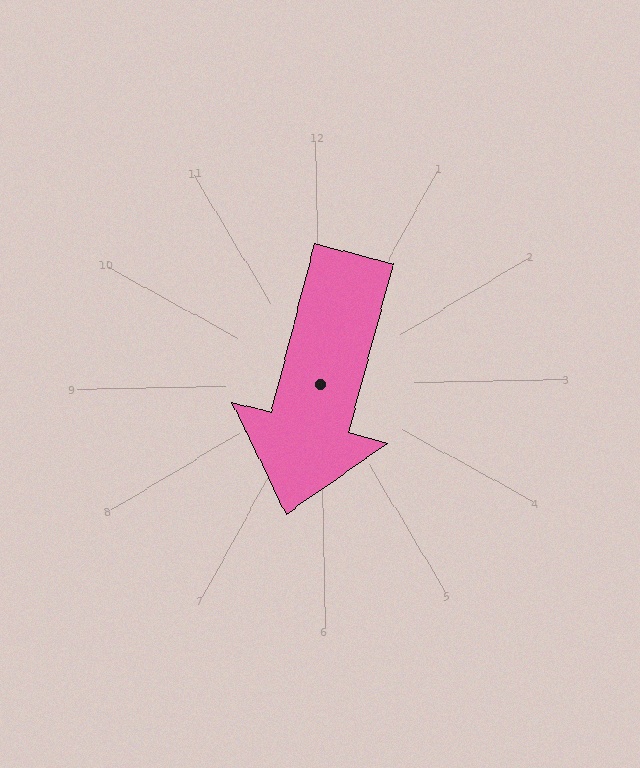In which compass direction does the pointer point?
South.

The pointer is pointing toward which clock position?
Roughly 7 o'clock.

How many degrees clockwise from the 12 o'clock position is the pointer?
Approximately 196 degrees.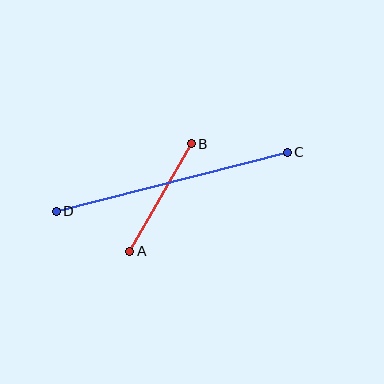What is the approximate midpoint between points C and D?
The midpoint is at approximately (172, 182) pixels.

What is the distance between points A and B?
The distance is approximately 124 pixels.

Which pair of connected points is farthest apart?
Points C and D are farthest apart.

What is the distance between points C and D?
The distance is approximately 238 pixels.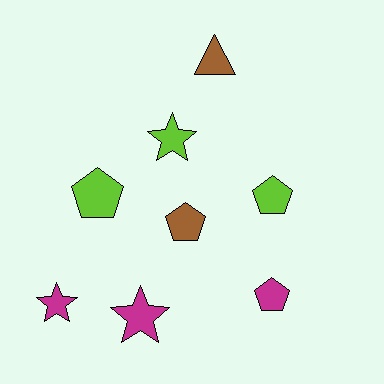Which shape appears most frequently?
Pentagon, with 4 objects.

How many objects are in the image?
There are 8 objects.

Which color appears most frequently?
Magenta, with 3 objects.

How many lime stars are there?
There is 1 lime star.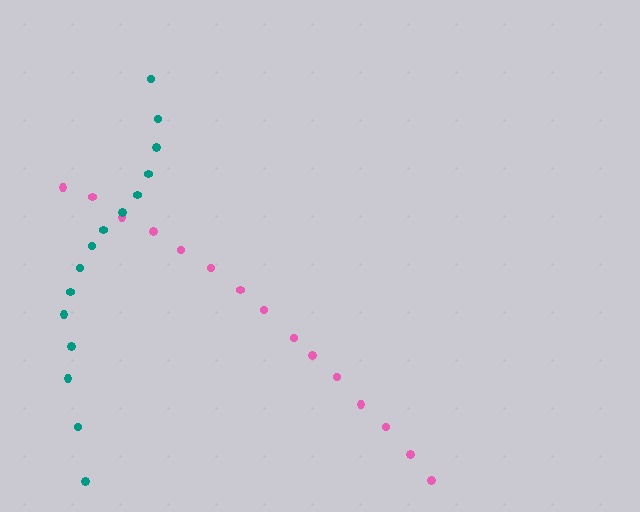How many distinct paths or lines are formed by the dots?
There are 2 distinct paths.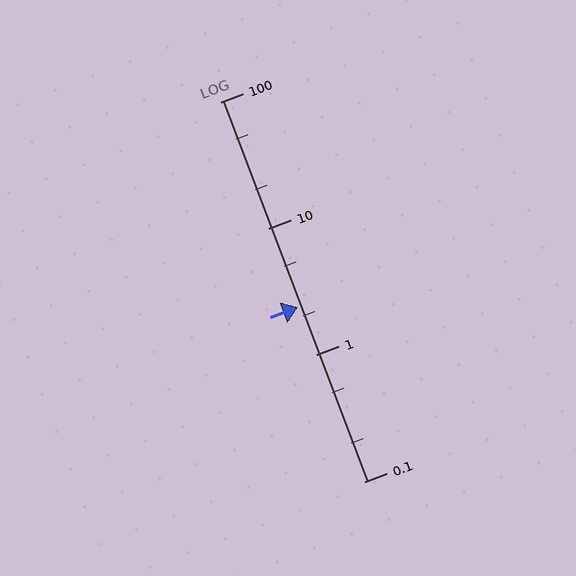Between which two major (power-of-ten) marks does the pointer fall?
The pointer is between 1 and 10.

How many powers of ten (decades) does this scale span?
The scale spans 3 decades, from 0.1 to 100.